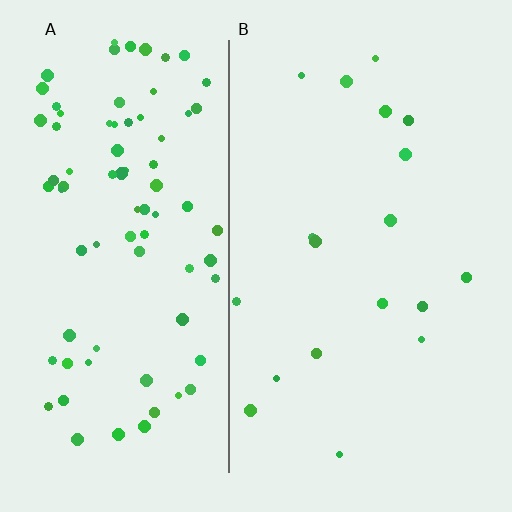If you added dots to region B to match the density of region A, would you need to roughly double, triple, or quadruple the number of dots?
Approximately quadruple.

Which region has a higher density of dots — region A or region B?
A (the left).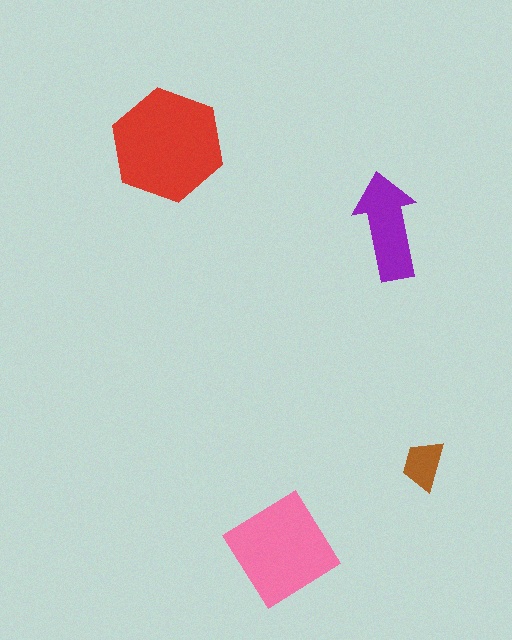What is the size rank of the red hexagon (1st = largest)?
1st.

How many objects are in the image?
There are 4 objects in the image.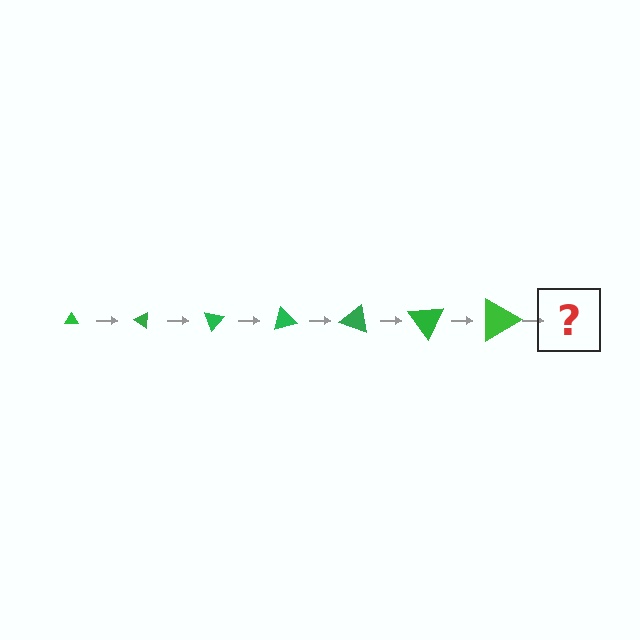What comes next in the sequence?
The next element should be a triangle, larger than the previous one and rotated 245 degrees from the start.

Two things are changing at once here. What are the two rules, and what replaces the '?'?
The two rules are that the triangle grows larger each step and it rotates 35 degrees each step. The '?' should be a triangle, larger than the previous one and rotated 245 degrees from the start.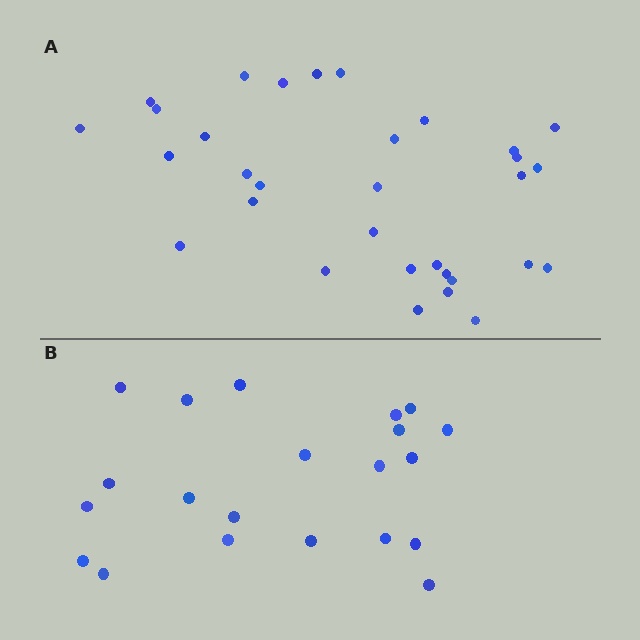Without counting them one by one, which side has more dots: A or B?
Region A (the top region) has more dots.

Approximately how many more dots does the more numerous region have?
Region A has roughly 12 or so more dots than region B.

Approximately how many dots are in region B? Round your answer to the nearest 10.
About 20 dots. (The exact count is 21, which rounds to 20.)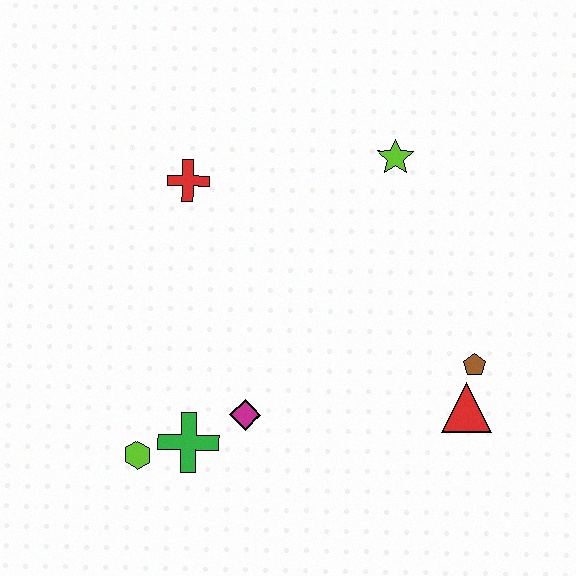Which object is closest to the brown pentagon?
The red triangle is closest to the brown pentagon.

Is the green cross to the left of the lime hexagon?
No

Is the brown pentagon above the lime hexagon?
Yes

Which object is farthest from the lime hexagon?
The lime star is farthest from the lime hexagon.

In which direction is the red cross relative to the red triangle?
The red cross is to the left of the red triangle.